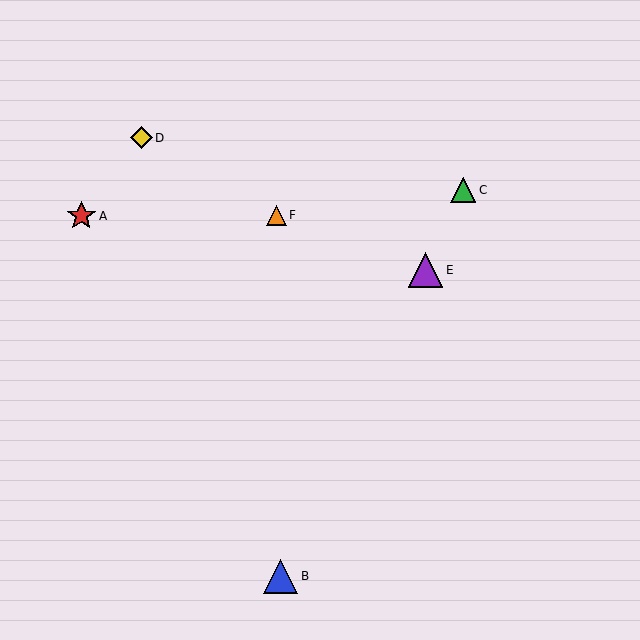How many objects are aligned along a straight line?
3 objects (B, C, E) are aligned along a straight line.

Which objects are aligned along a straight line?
Objects B, C, E are aligned along a straight line.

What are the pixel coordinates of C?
Object C is at (463, 190).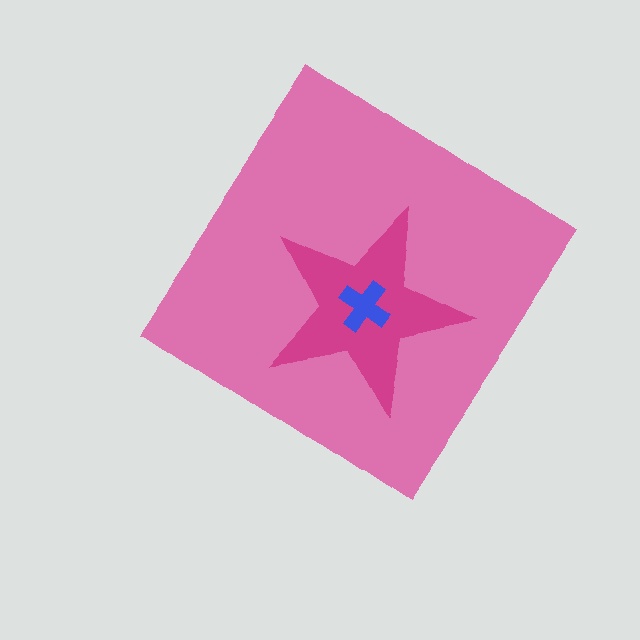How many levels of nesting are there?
3.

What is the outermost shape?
The pink diamond.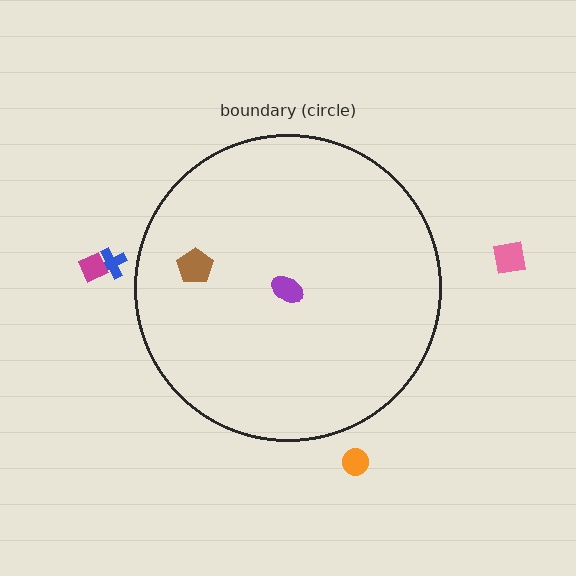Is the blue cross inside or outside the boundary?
Outside.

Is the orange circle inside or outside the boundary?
Outside.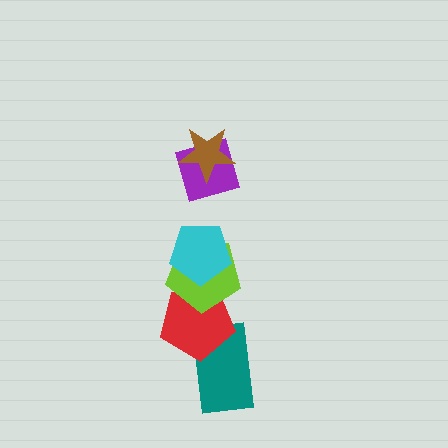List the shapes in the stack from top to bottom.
From top to bottom: the brown star, the purple diamond, the cyan pentagon, the lime pentagon, the red pentagon, the teal rectangle.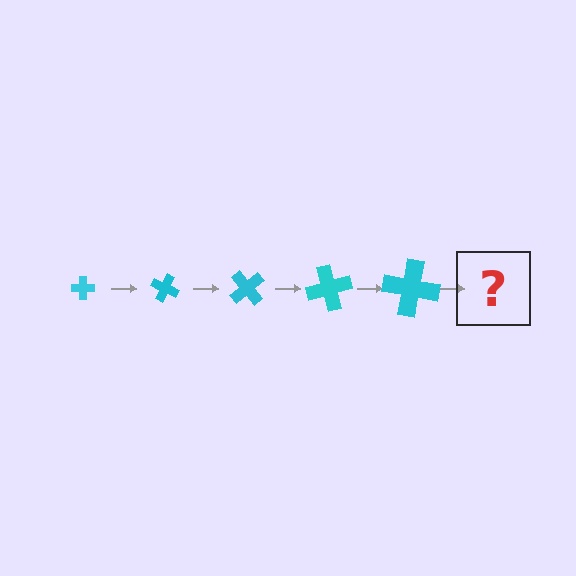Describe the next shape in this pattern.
It should be a cross, larger than the previous one and rotated 125 degrees from the start.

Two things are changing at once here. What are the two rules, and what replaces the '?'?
The two rules are that the cross grows larger each step and it rotates 25 degrees each step. The '?' should be a cross, larger than the previous one and rotated 125 degrees from the start.